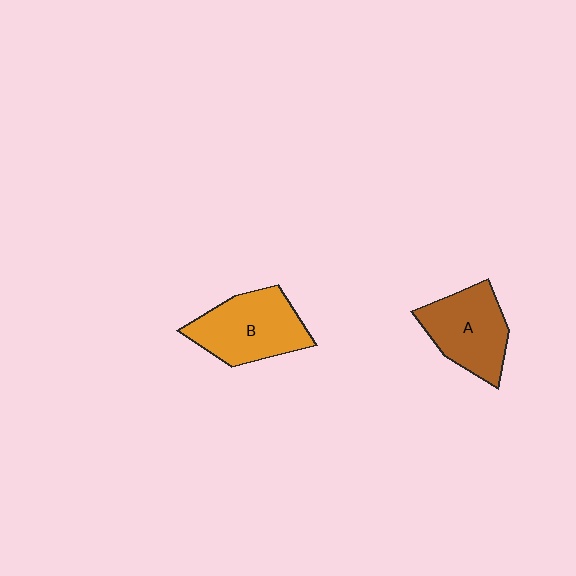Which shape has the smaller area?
Shape A (brown).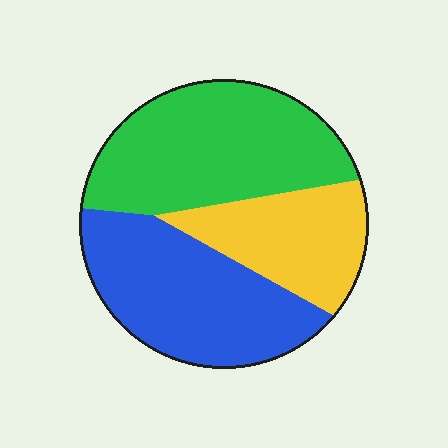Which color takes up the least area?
Yellow, at roughly 25%.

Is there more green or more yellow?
Green.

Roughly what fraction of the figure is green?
Green covers around 40% of the figure.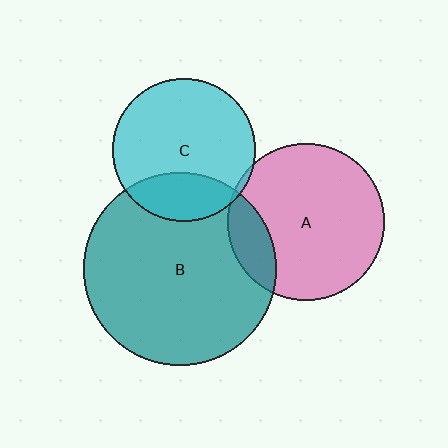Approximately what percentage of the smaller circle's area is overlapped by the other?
Approximately 5%.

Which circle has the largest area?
Circle B (teal).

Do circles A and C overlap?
Yes.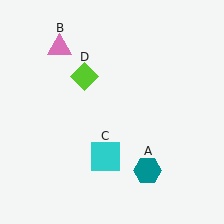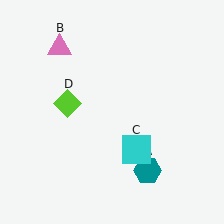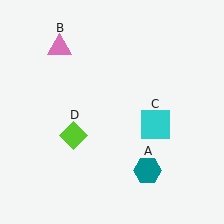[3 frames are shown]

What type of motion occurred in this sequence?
The cyan square (object C), lime diamond (object D) rotated counterclockwise around the center of the scene.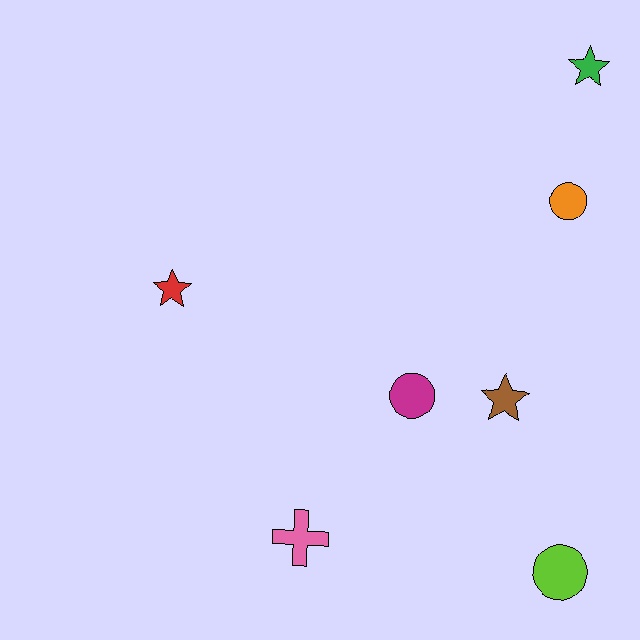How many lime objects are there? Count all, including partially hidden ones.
There is 1 lime object.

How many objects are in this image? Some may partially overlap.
There are 7 objects.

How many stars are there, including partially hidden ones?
There are 3 stars.